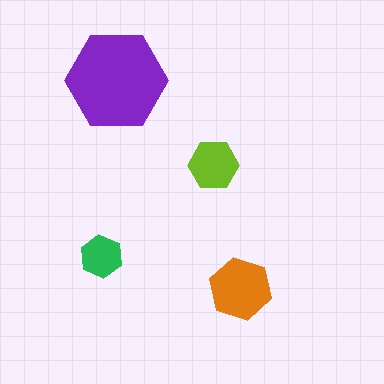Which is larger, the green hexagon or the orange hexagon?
The orange one.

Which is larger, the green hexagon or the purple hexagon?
The purple one.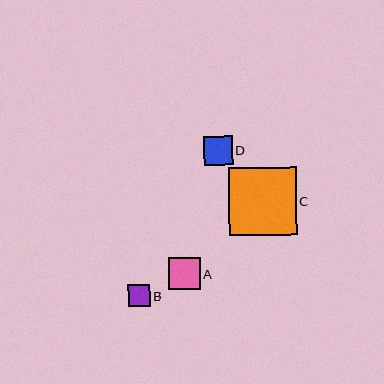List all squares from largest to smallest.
From largest to smallest: C, A, D, B.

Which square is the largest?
Square C is the largest with a size of approximately 68 pixels.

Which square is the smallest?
Square B is the smallest with a size of approximately 22 pixels.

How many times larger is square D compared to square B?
Square D is approximately 1.3 times the size of square B.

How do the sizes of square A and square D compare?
Square A and square D are approximately the same size.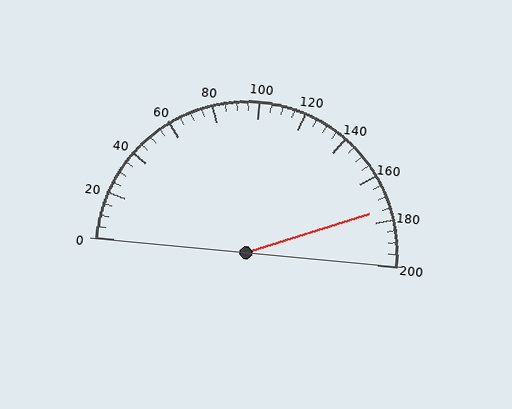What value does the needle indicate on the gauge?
The needle indicates approximately 175.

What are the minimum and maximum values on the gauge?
The gauge ranges from 0 to 200.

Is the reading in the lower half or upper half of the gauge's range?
The reading is in the upper half of the range (0 to 200).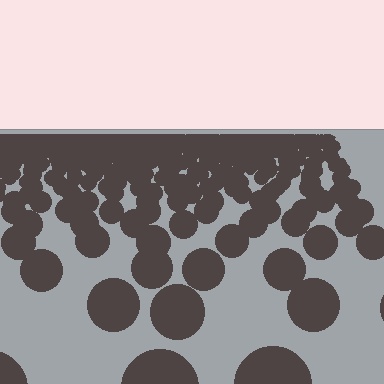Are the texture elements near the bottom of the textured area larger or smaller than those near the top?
Larger. Near the bottom, elements are closer to the viewer and appear at a bigger on-screen size.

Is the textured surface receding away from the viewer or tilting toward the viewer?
The surface is receding away from the viewer. Texture elements get smaller and denser toward the top.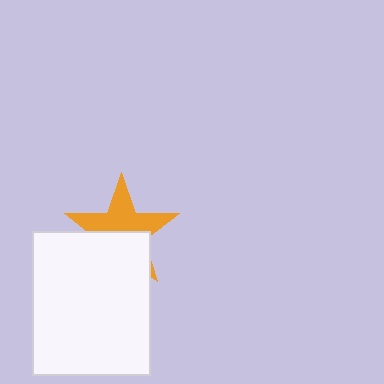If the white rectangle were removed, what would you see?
You would see the complete orange star.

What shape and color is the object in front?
The object in front is a white rectangle.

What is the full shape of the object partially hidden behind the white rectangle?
The partially hidden object is an orange star.